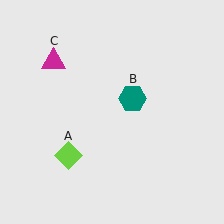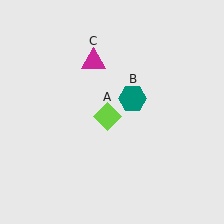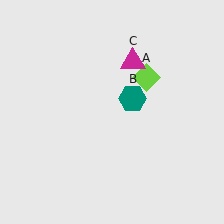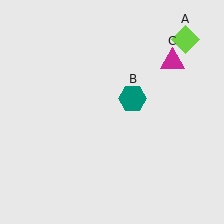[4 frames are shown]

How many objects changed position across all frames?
2 objects changed position: lime diamond (object A), magenta triangle (object C).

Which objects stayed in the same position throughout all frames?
Teal hexagon (object B) remained stationary.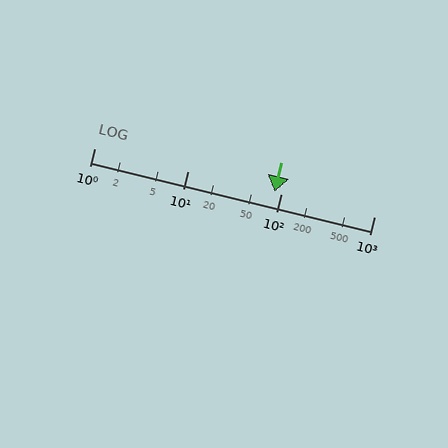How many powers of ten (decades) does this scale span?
The scale spans 3 decades, from 1 to 1000.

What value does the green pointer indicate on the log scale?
The pointer indicates approximately 85.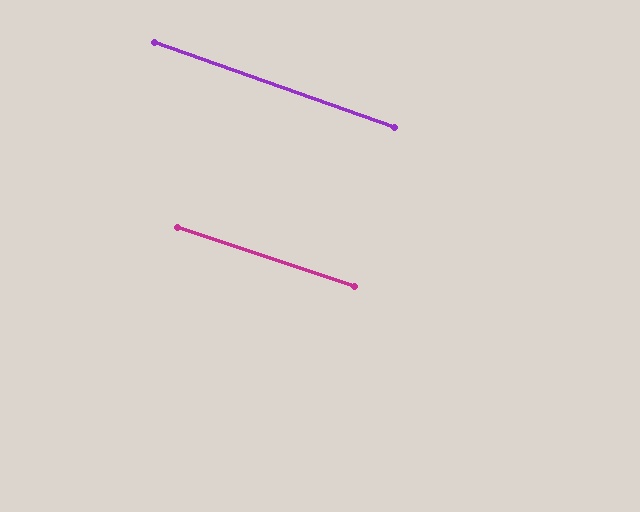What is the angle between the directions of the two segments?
Approximately 1 degree.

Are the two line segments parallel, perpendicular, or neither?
Parallel — their directions differ by only 1.3°.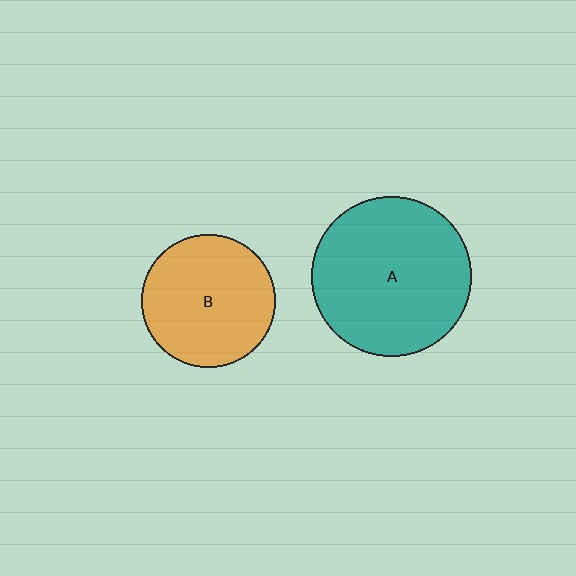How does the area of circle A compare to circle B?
Approximately 1.4 times.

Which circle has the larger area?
Circle A (teal).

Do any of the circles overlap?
No, none of the circles overlap.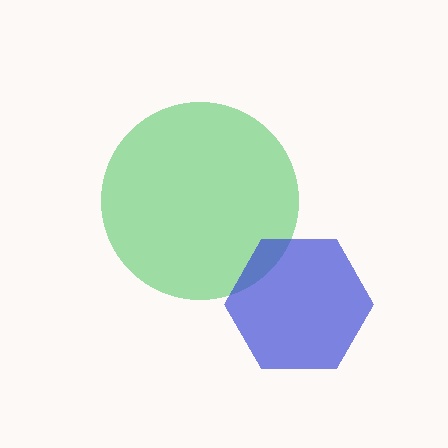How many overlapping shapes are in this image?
There are 2 overlapping shapes in the image.